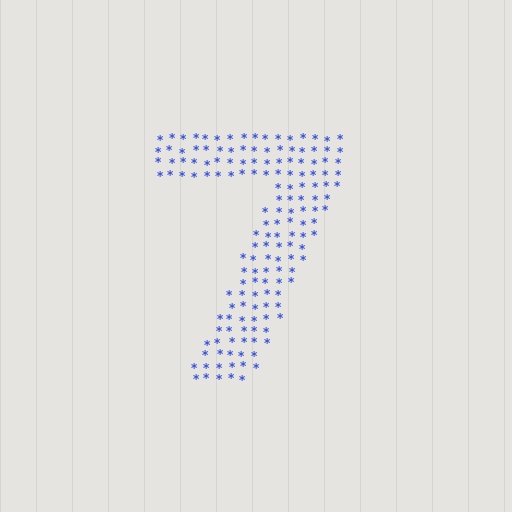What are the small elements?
The small elements are asterisks.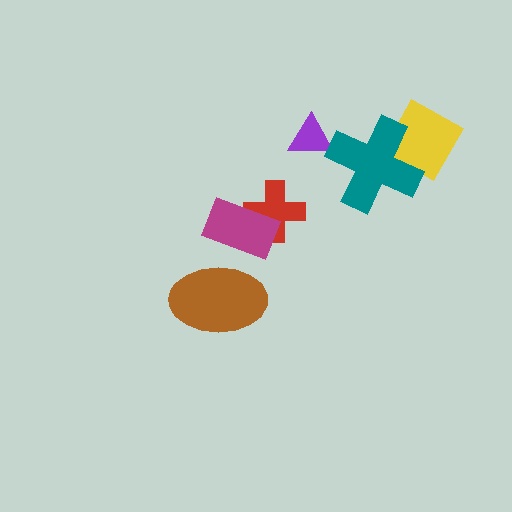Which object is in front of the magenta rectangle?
The brown ellipse is in front of the magenta rectangle.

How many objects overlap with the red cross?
1 object overlaps with the red cross.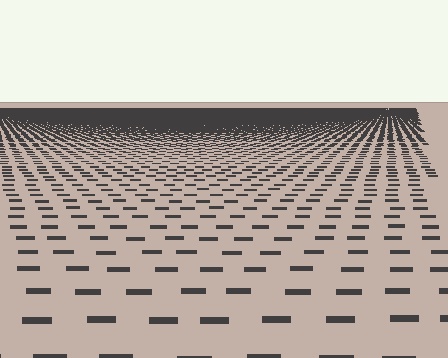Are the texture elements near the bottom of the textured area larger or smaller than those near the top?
Larger. Near the bottom, elements are closer to the viewer and appear at a bigger on-screen size.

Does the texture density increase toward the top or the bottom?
Density increases toward the top.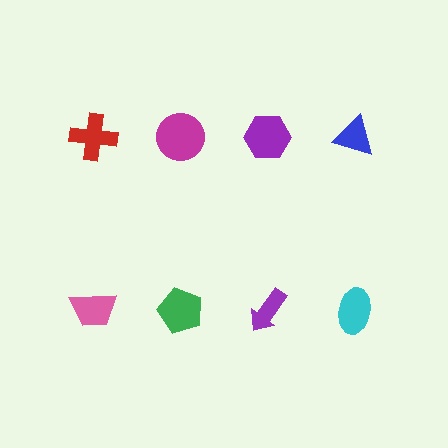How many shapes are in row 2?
4 shapes.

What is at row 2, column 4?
A cyan ellipse.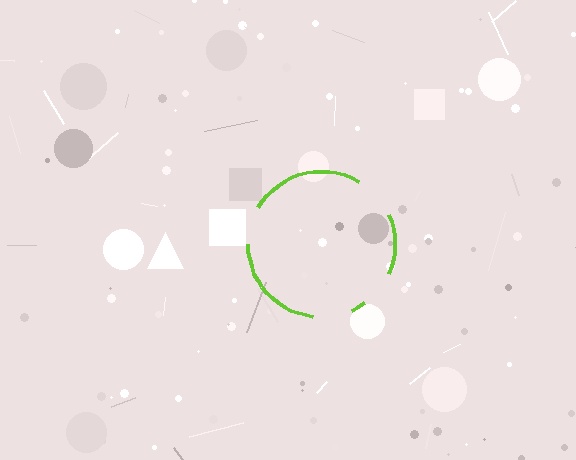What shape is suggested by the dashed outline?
The dashed outline suggests a circle.